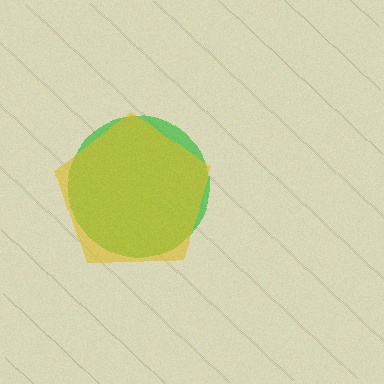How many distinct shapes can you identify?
There are 2 distinct shapes: a green circle, a yellow pentagon.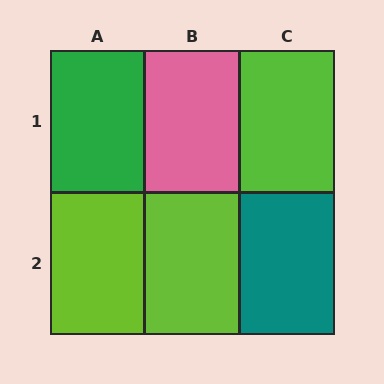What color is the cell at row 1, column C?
Lime.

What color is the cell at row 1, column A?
Green.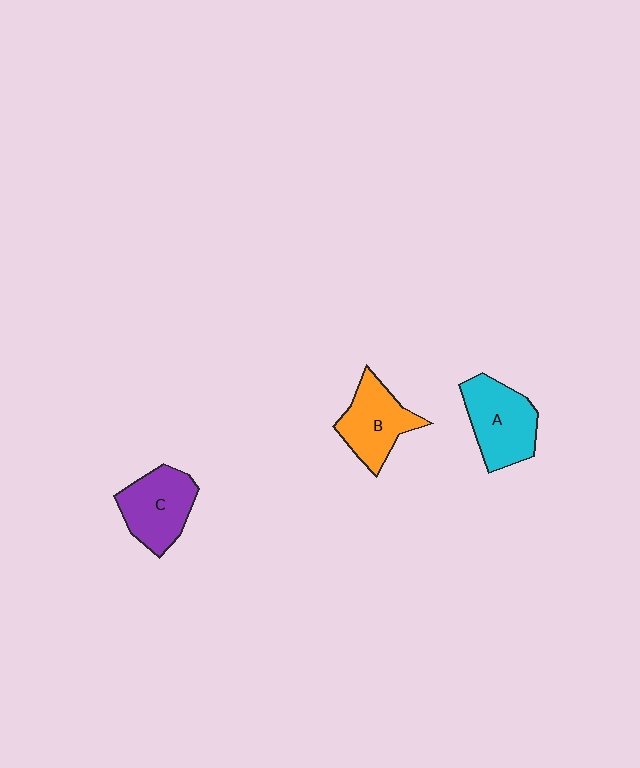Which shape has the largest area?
Shape A (cyan).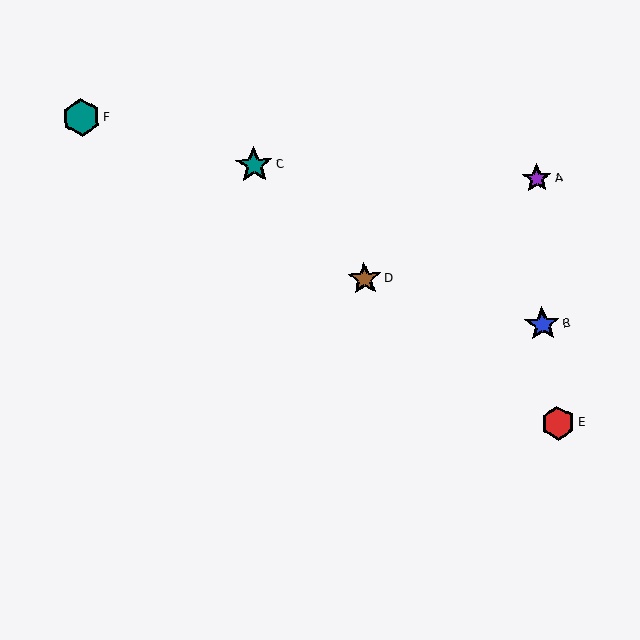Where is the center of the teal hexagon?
The center of the teal hexagon is at (81, 118).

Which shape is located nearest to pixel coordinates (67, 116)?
The teal hexagon (labeled F) at (81, 118) is nearest to that location.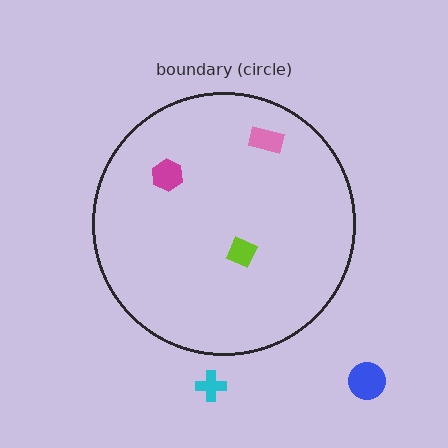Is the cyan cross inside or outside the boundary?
Outside.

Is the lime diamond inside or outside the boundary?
Inside.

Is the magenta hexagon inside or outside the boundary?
Inside.